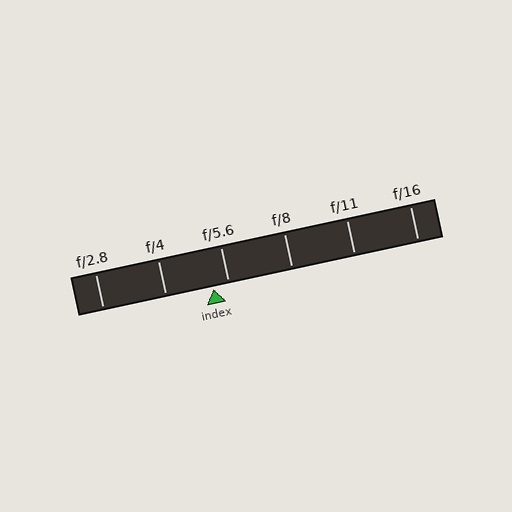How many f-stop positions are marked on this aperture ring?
There are 6 f-stop positions marked.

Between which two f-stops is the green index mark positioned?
The index mark is between f/4 and f/5.6.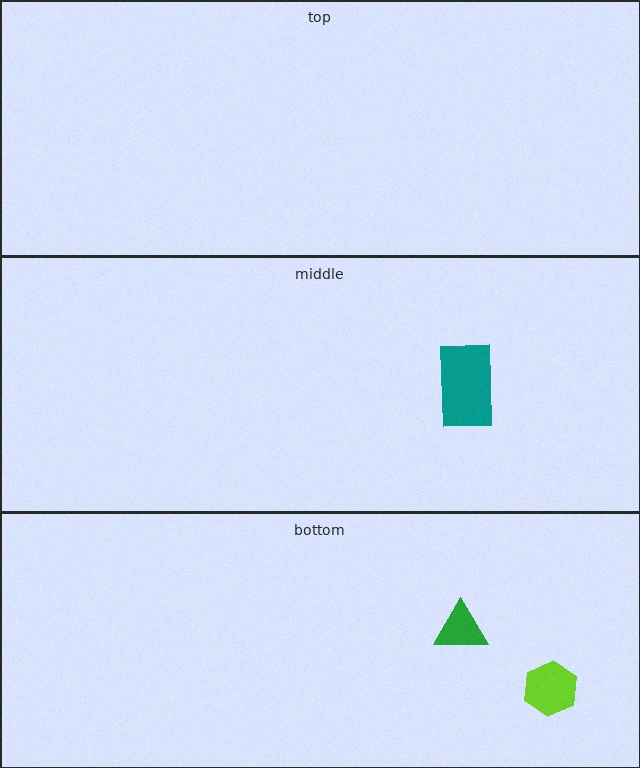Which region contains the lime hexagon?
The bottom region.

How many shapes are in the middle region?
1.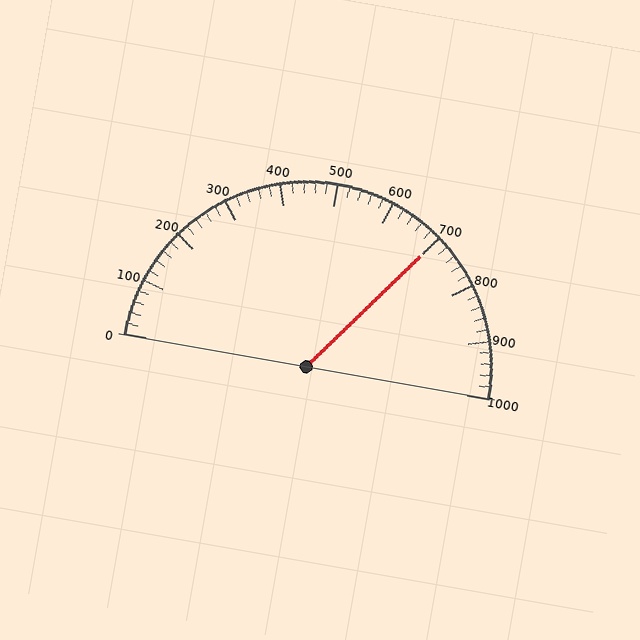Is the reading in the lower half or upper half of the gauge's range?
The reading is in the upper half of the range (0 to 1000).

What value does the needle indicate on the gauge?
The needle indicates approximately 700.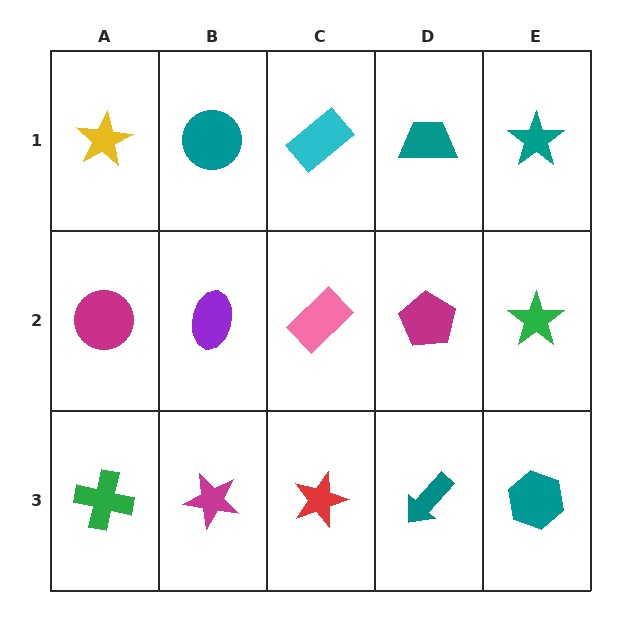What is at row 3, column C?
A red star.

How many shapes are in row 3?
5 shapes.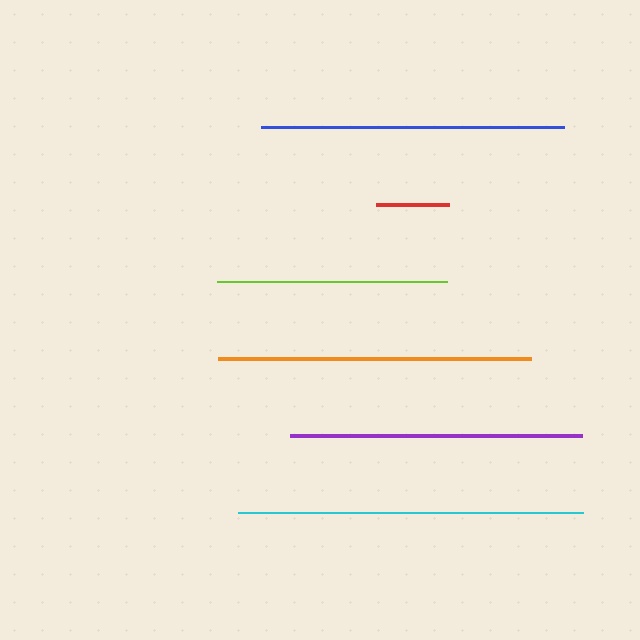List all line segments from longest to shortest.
From longest to shortest: cyan, orange, blue, purple, lime, red.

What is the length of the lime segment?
The lime segment is approximately 229 pixels long.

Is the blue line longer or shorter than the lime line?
The blue line is longer than the lime line.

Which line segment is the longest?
The cyan line is the longest at approximately 345 pixels.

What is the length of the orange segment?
The orange segment is approximately 313 pixels long.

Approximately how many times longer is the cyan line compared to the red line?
The cyan line is approximately 4.8 times the length of the red line.